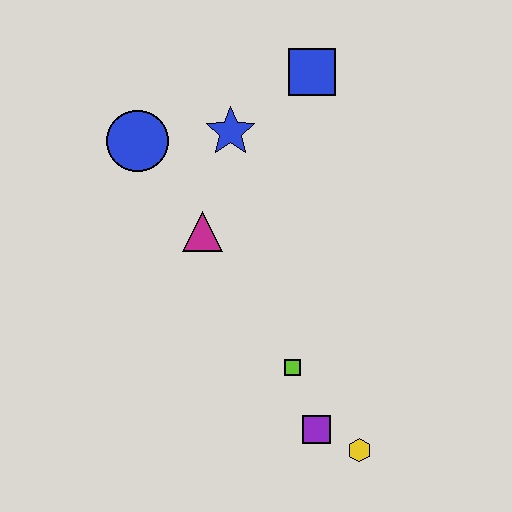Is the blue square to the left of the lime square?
No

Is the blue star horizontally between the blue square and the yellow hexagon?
No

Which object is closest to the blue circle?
The blue star is closest to the blue circle.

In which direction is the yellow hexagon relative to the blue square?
The yellow hexagon is below the blue square.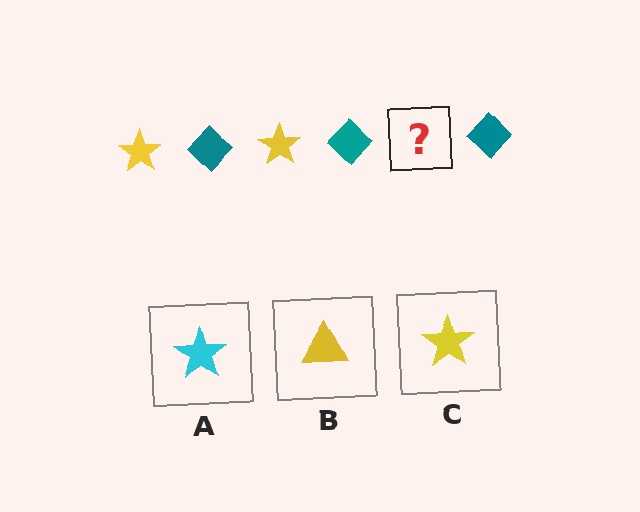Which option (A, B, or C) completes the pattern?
C.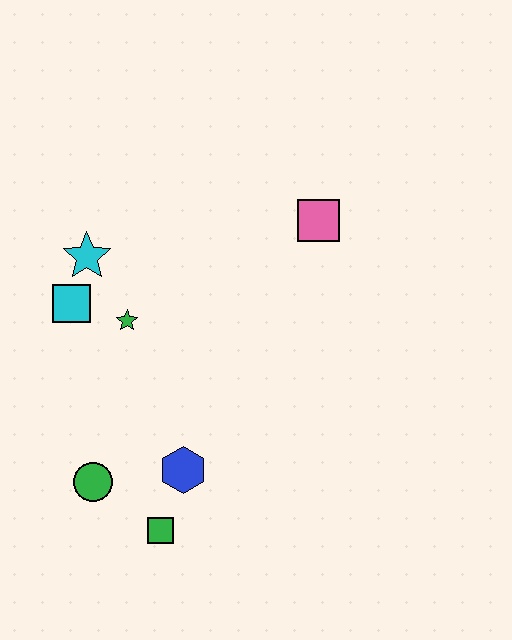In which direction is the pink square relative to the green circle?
The pink square is above the green circle.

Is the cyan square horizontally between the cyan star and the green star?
No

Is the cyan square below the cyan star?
Yes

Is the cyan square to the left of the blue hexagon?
Yes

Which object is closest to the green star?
The cyan square is closest to the green star.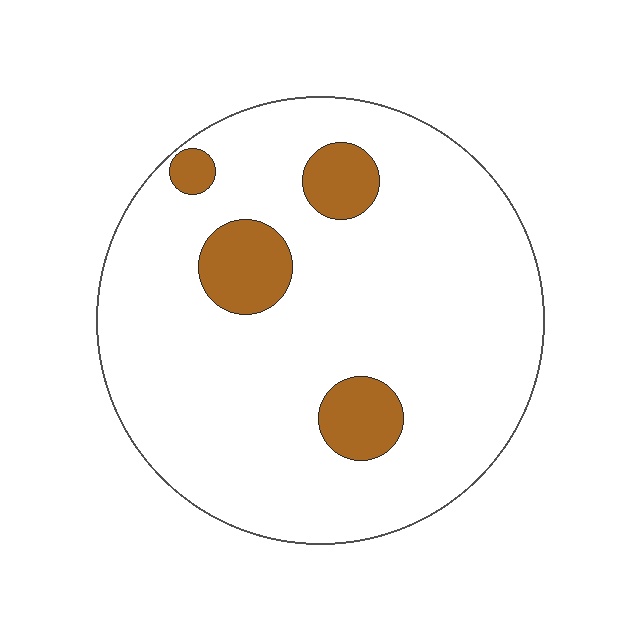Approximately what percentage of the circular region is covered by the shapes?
Approximately 10%.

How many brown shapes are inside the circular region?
4.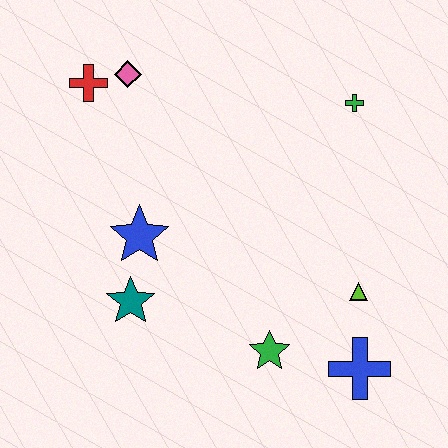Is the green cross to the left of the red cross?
No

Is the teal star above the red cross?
No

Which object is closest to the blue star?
The teal star is closest to the blue star.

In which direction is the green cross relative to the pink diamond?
The green cross is to the right of the pink diamond.